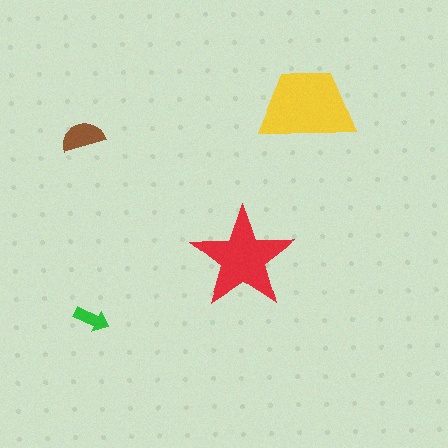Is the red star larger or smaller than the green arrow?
Larger.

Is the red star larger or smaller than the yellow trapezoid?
Smaller.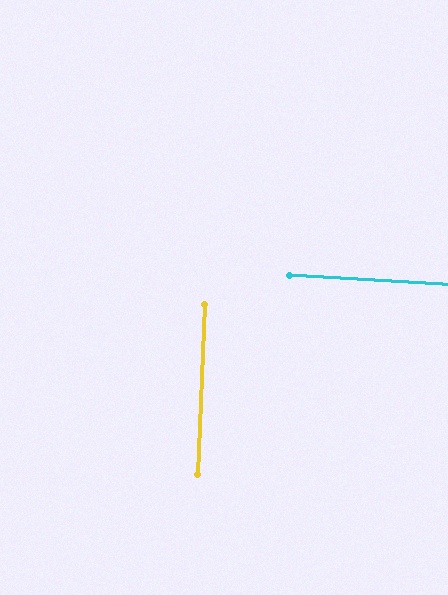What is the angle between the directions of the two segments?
Approximately 89 degrees.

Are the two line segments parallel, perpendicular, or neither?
Perpendicular — they meet at approximately 89°.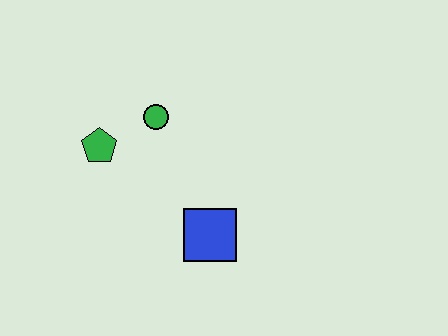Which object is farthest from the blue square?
The green pentagon is farthest from the blue square.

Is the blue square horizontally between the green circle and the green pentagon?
No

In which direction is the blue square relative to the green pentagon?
The blue square is to the right of the green pentagon.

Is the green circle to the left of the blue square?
Yes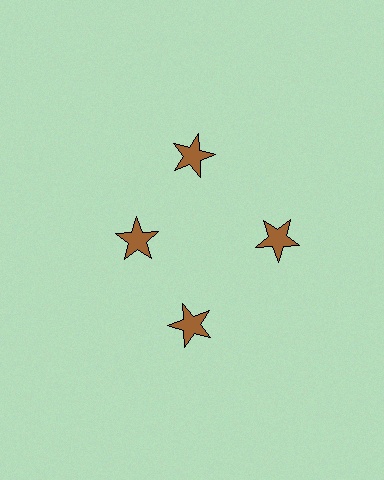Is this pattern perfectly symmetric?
No. The 4 brown stars are arranged in a ring, but one element near the 9 o'clock position is pulled inward toward the center, breaking the 4-fold rotational symmetry.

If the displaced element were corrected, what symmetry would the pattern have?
It would have 4-fold rotational symmetry — the pattern would map onto itself every 90 degrees.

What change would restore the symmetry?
The symmetry would be restored by moving it outward, back onto the ring so that all 4 stars sit at equal angles and equal distance from the center.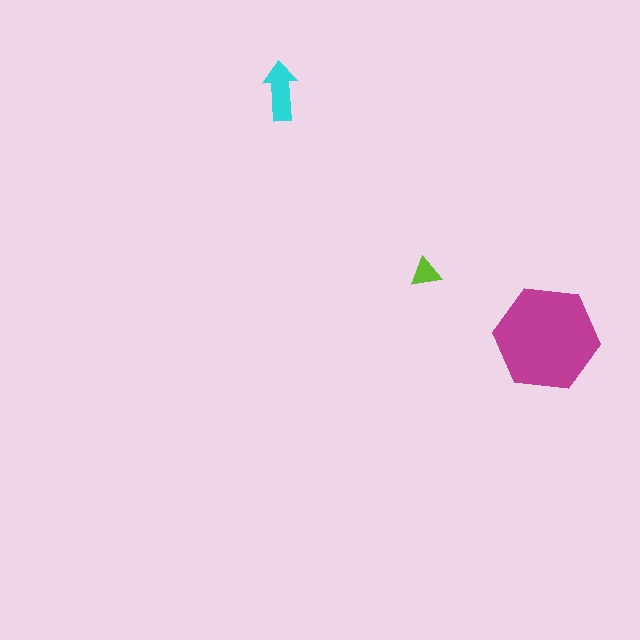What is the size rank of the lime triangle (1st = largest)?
3rd.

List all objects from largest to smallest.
The magenta hexagon, the cyan arrow, the lime triangle.